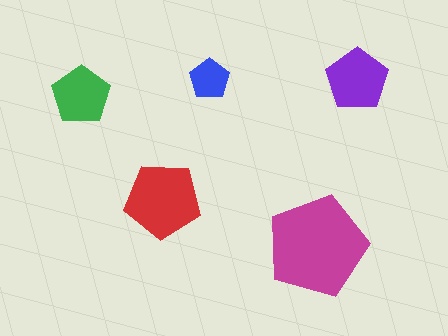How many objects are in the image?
There are 5 objects in the image.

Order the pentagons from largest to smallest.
the magenta one, the red one, the purple one, the green one, the blue one.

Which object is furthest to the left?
The green pentagon is leftmost.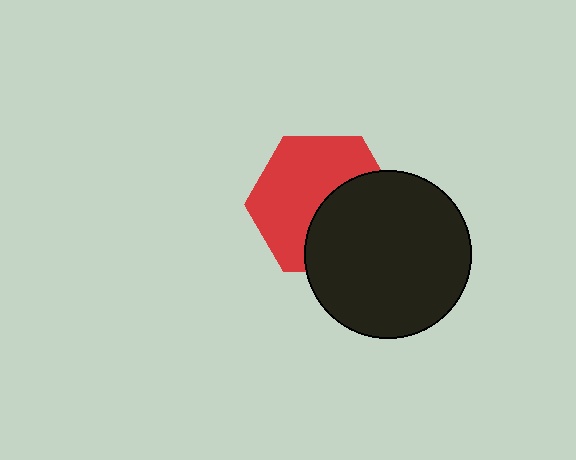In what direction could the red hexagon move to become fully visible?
The red hexagon could move toward the upper-left. That would shift it out from behind the black circle entirely.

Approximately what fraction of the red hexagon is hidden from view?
Roughly 42% of the red hexagon is hidden behind the black circle.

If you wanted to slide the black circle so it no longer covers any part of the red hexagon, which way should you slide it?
Slide it toward the lower-right — that is the most direct way to separate the two shapes.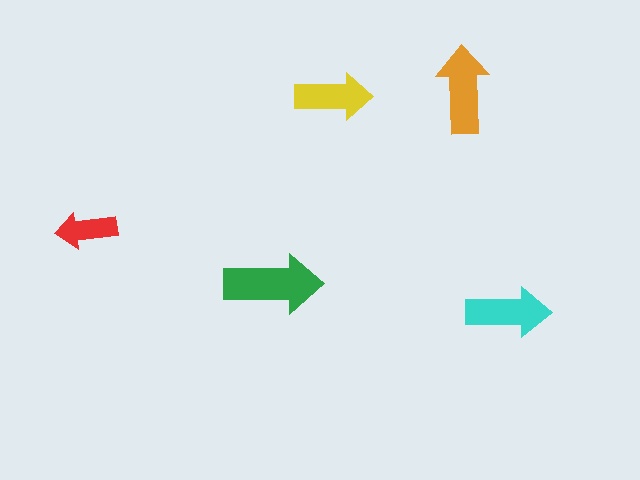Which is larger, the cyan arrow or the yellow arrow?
The cyan one.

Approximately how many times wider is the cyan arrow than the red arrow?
About 1.5 times wider.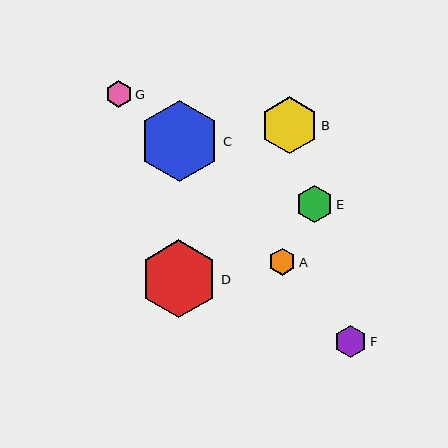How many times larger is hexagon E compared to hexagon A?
Hexagon E is approximately 1.4 times the size of hexagon A.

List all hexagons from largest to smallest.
From largest to smallest: C, D, B, E, F, G, A.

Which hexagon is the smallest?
Hexagon A is the smallest with a size of approximately 27 pixels.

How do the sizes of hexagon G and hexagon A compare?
Hexagon G and hexagon A are approximately the same size.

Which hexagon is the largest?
Hexagon C is the largest with a size of approximately 82 pixels.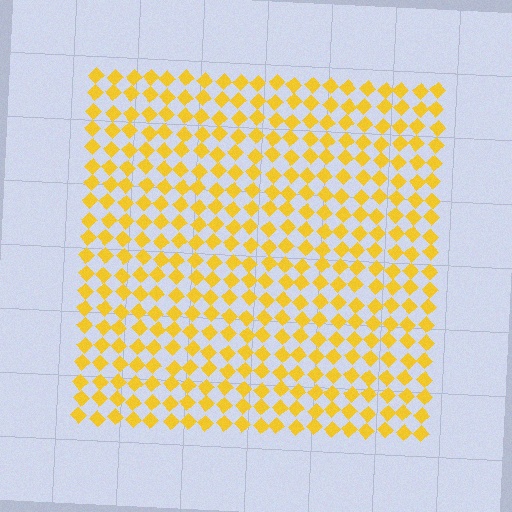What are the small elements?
The small elements are diamonds.